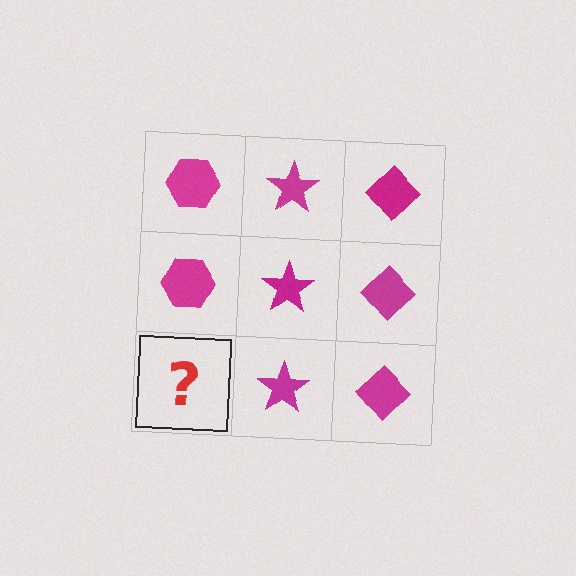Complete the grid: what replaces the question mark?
The question mark should be replaced with a magenta hexagon.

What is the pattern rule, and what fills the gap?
The rule is that each column has a consistent shape. The gap should be filled with a magenta hexagon.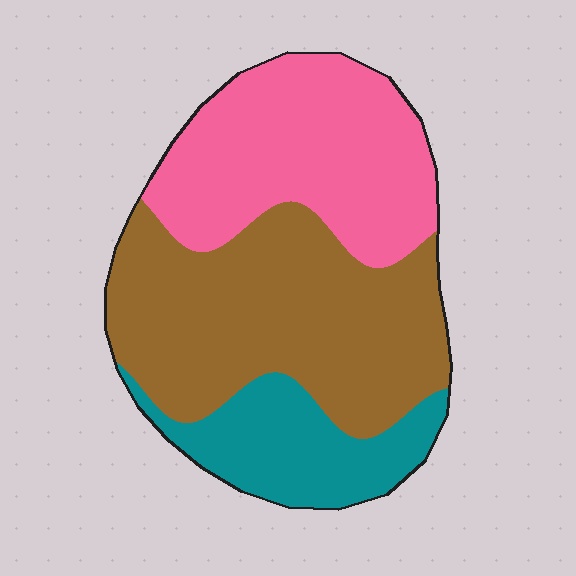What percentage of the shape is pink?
Pink covers 35% of the shape.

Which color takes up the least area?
Teal, at roughly 20%.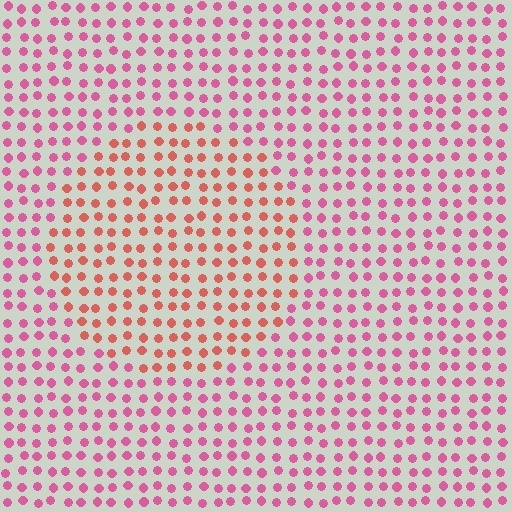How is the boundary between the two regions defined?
The boundary is defined purely by a slight shift in hue (about 34 degrees). Spacing, size, and orientation are identical on both sides.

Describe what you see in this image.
The image is filled with small pink elements in a uniform arrangement. A circle-shaped region is visible where the elements are tinted to a slightly different hue, forming a subtle color boundary.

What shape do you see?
I see a circle.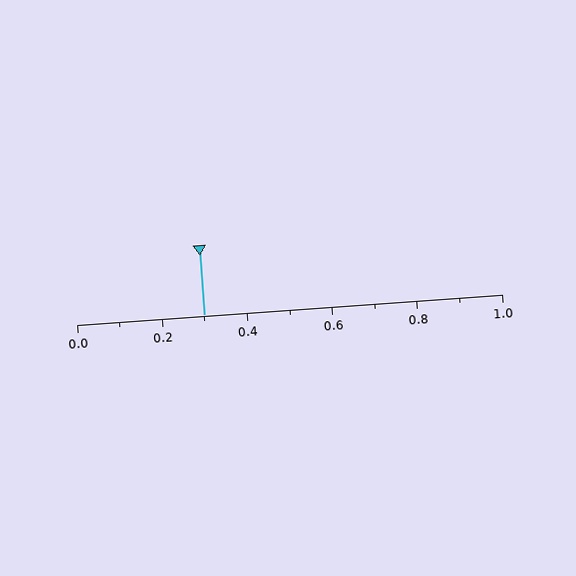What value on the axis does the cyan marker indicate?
The marker indicates approximately 0.3.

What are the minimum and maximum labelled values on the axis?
The axis runs from 0.0 to 1.0.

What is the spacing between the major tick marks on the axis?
The major ticks are spaced 0.2 apart.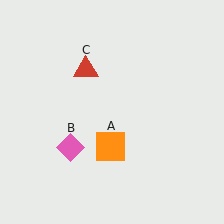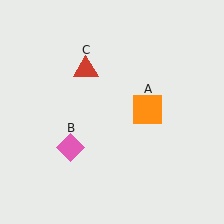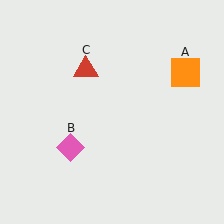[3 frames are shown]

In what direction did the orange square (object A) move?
The orange square (object A) moved up and to the right.